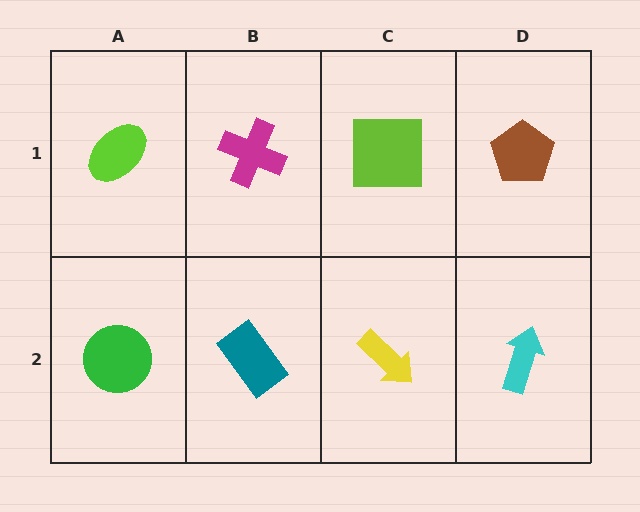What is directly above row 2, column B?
A magenta cross.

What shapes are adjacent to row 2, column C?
A lime square (row 1, column C), a teal rectangle (row 2, column B), a cyan arrow (row 2, column D).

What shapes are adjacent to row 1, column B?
A teal rectangle (row 2, column B), a lime ellipse (row 1, column A), a lime square (row 1, column C).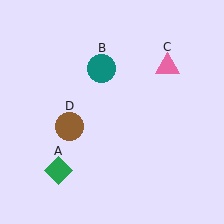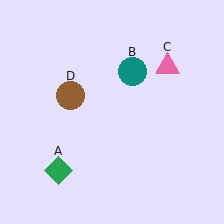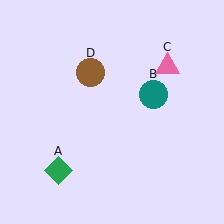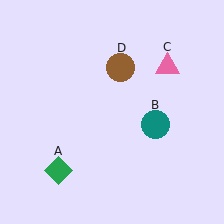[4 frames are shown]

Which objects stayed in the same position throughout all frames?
Green diamond (object A) and pink triangle (object C) remained stationary.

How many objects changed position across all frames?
2 objects changed position: teal circle (object B), brown circle (object D).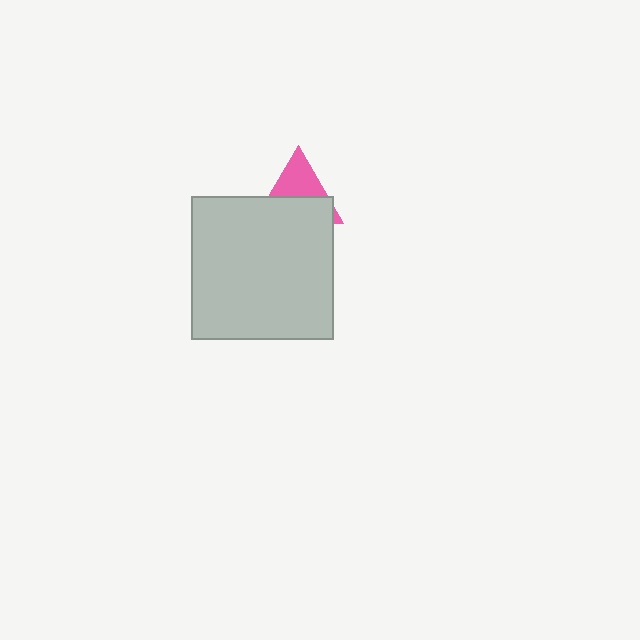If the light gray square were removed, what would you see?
You would see the complete pink triangle.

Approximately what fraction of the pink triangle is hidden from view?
Roughly 56% of the pink triangle is hidden behind the light gray square.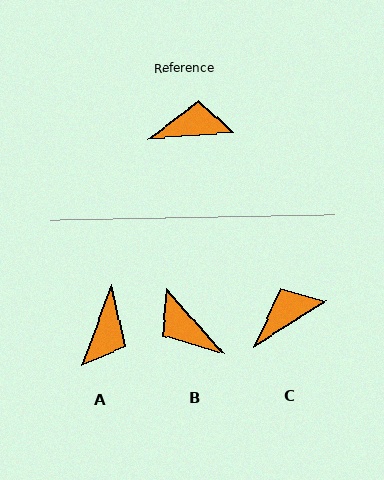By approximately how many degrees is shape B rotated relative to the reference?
Approximately 127 degrees counter-clockwise.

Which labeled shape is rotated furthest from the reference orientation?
B, about 127 degrees away.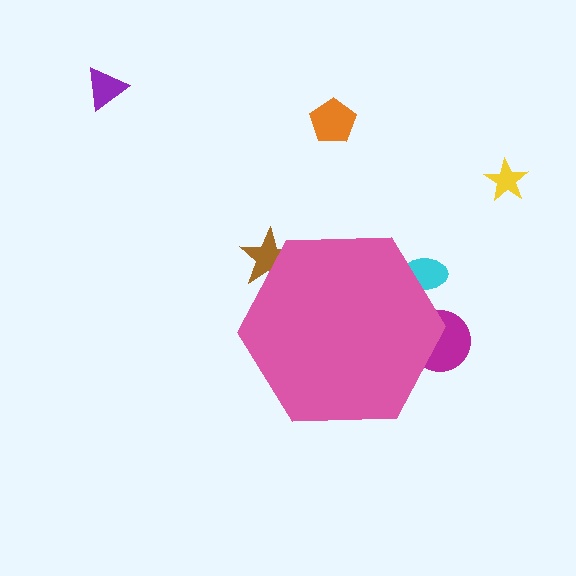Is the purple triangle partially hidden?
No, the purple triangle is fully visible.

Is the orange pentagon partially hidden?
No, the orange pentagon is fully visible.